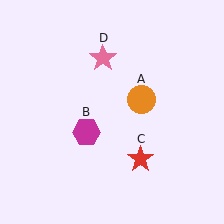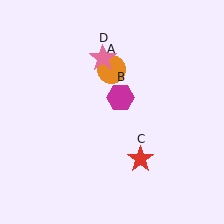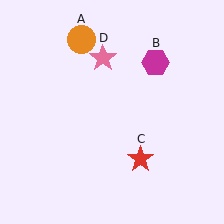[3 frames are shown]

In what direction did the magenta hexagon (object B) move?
The magenta hexagon (object B) moved up and to the right.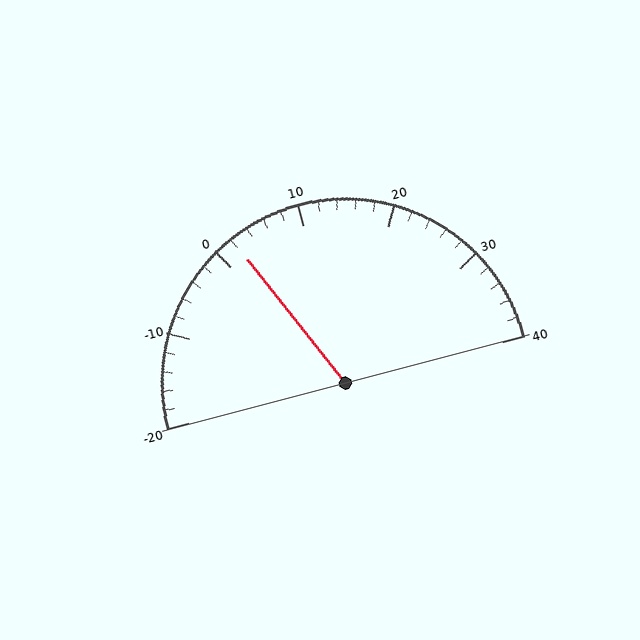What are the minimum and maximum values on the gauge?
The gauge ranges from -20 to 40.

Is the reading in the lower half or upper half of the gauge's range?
The reading is in the lower half of the range (-20 to 40).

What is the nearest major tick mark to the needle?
The nearest major tick mark is 0.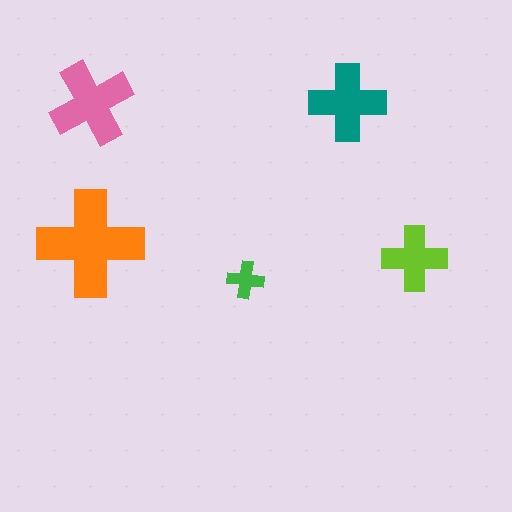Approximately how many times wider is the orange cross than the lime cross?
About 1.5 times wider.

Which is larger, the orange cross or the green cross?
The orange one.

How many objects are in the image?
There are 5 objects in the image.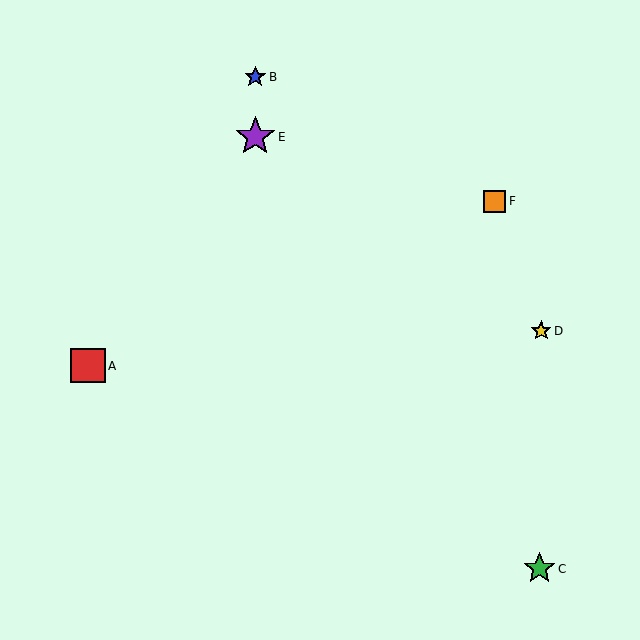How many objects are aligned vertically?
2 objects (B, E) are aligned vertically.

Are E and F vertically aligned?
No, E is at x≈255 and F is at x≈494.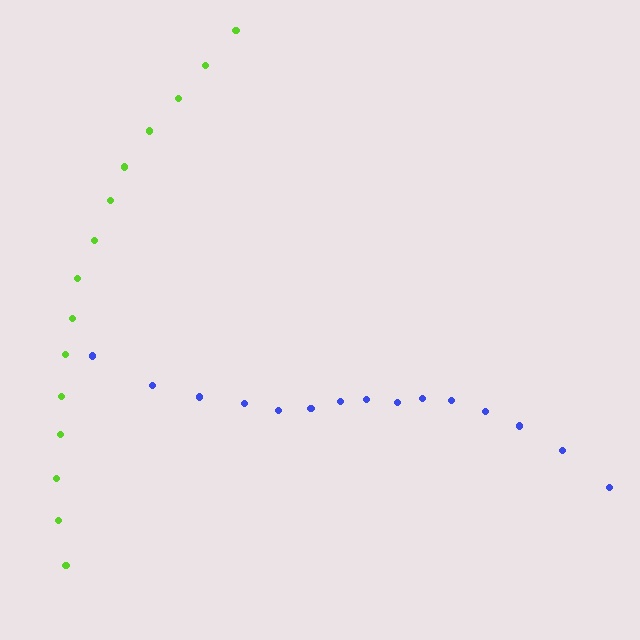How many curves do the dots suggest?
There are 2 distinct paths.